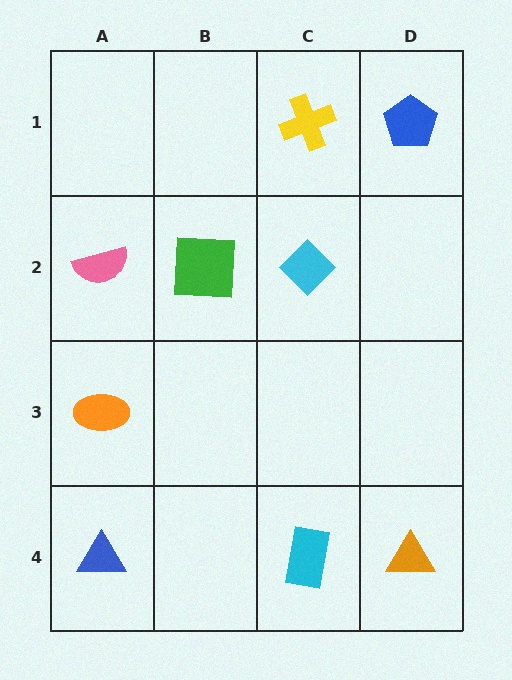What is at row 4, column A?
A blue triangle.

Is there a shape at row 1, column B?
No, that cell is empty.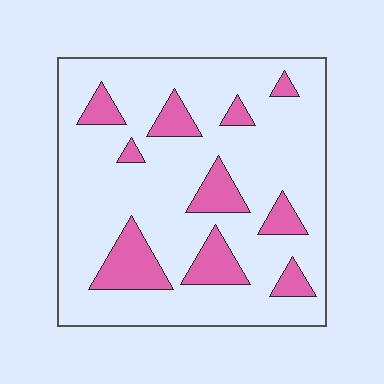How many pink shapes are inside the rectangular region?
10.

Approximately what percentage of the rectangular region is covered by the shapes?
Approximately 20%.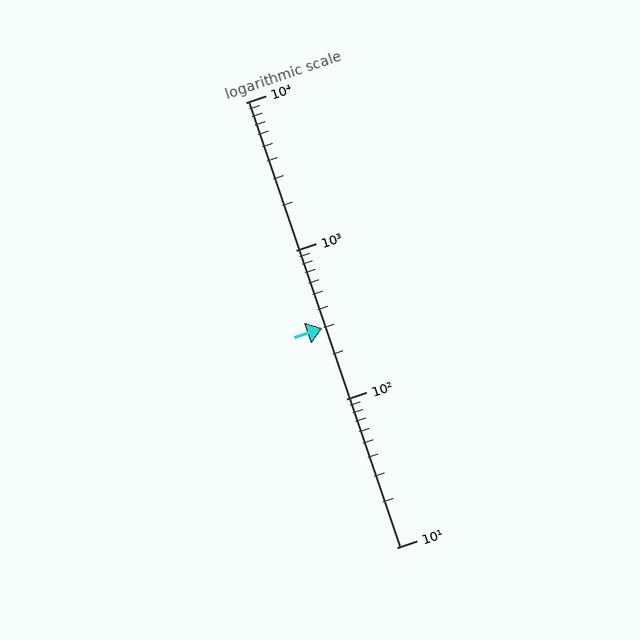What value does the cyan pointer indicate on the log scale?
The pointer indicates approximately 300.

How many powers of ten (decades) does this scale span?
The scale spans 3 decades, from 10 to 10000.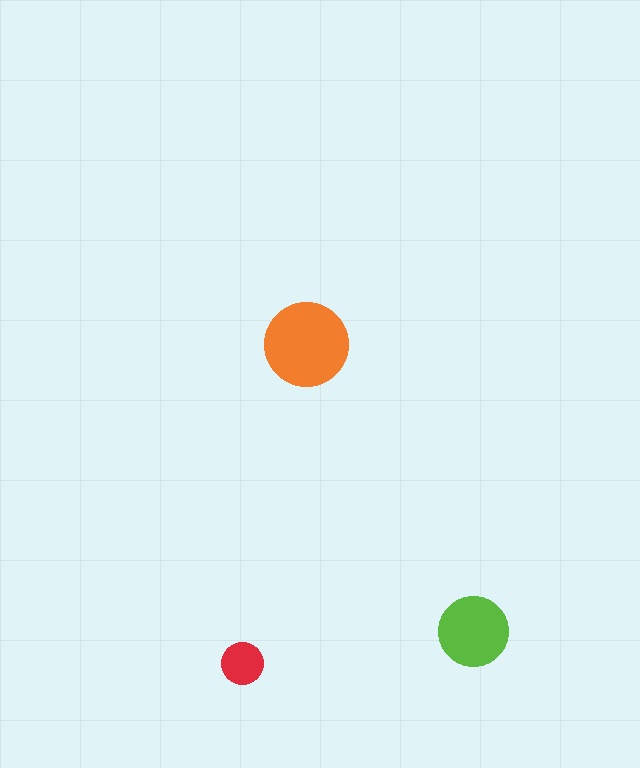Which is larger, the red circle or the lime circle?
The lime one.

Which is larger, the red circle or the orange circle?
The orange one.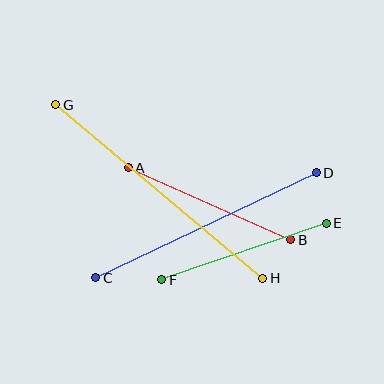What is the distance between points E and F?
The distance is approximately 174 pixels.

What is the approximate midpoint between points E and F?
The midpoint is at approximately (244, 251) pixels.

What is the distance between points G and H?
The distance is approximately 270 pixels.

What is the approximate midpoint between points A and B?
The midpoint is at approximately (210, 204) pixels.